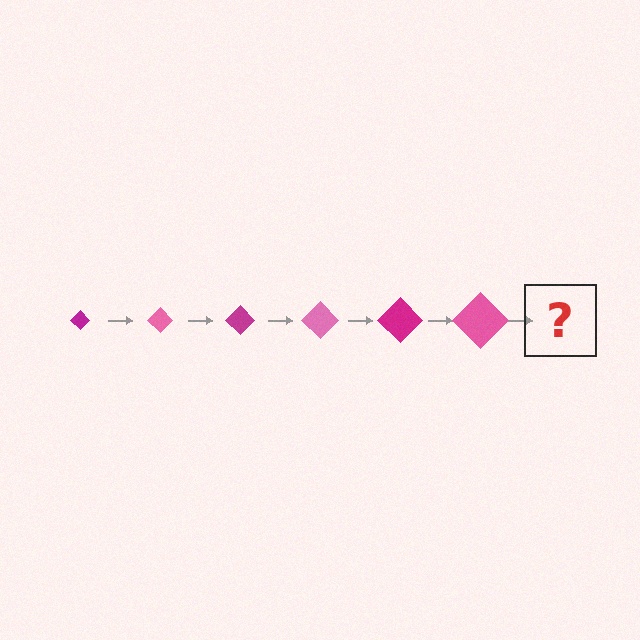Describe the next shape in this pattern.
It should be a magenta diamond, larger than the previous one.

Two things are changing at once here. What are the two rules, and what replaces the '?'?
The two rules are that the diamond grows larger each step and the color cycles through magenta and pink. The '?' should be a magenta diamond, larger than the previous one.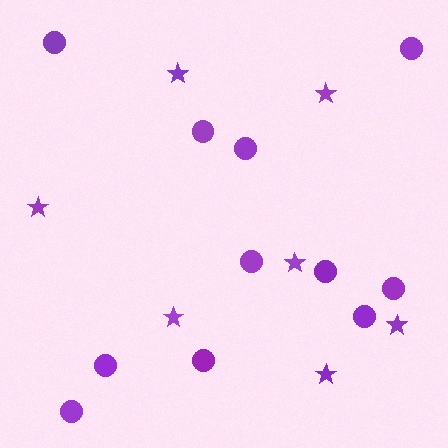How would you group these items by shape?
There are 2 groups: one group of circles (11) and one group of stars (7).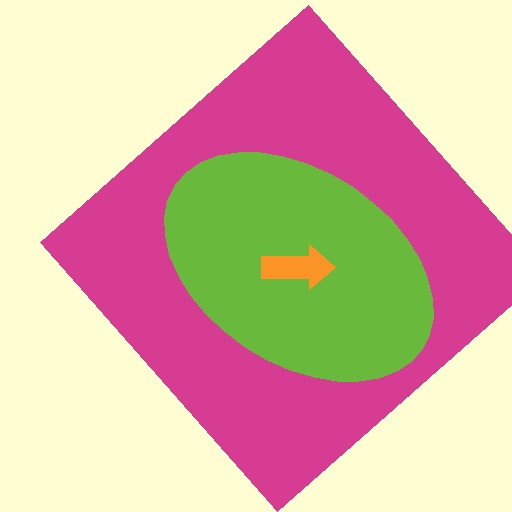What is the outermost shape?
The magenta diamond.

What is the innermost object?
The orange arrow.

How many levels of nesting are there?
3.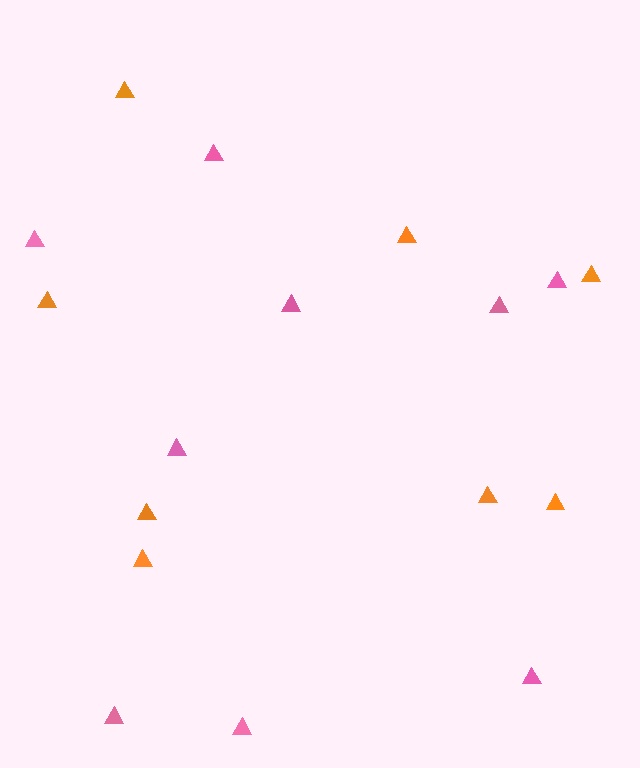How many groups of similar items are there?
There are 2 groups: one group of orange triangles (8) and one group of pink triangles (9).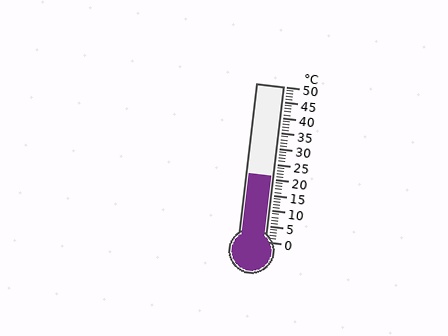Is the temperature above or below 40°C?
The temperature is below 40°C.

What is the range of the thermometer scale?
The thermometer scale ranges from 0°C to 50°C.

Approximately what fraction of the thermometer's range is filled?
The thermometer is filled to approximately 40% of its range.